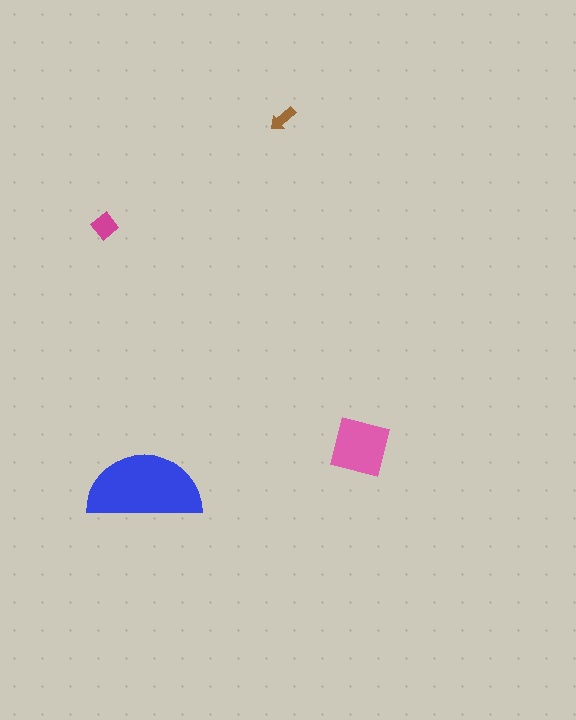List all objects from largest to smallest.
The blue semicircle, the pink square, the magenta diamond, the brown arrow.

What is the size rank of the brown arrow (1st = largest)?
4th.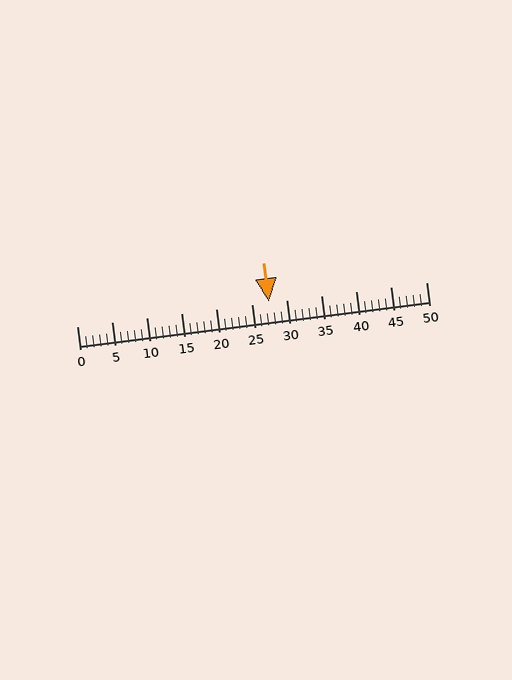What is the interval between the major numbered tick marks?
The major tick marks are spaced 5 units apart.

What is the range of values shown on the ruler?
The ruler shows values from 0 to 50.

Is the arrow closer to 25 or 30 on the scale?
The arrow is closer to 30.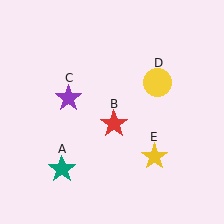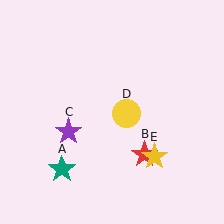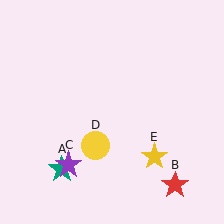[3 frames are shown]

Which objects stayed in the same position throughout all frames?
Teal star (object A) and yellow star (object E) remained stationary.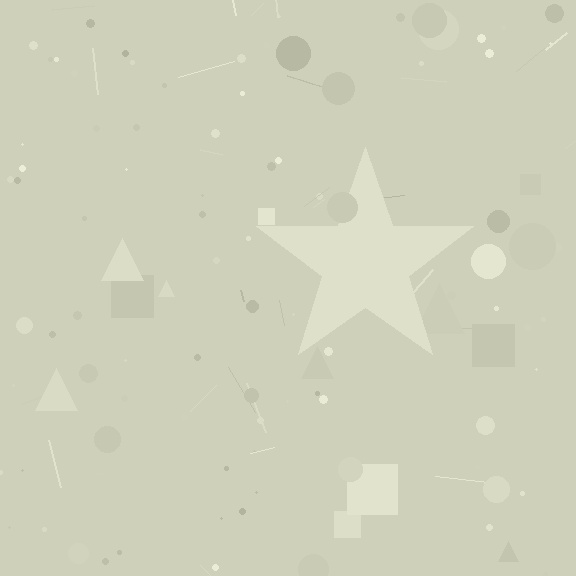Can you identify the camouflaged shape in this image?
The camouflaged shape is a star.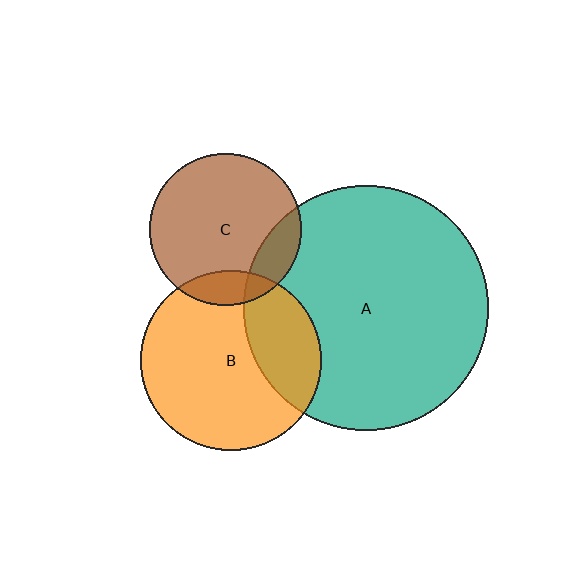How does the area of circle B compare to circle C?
Approximately 1.4 times.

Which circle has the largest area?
Circle A (teal).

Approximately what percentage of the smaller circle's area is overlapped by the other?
Approximately 15%.